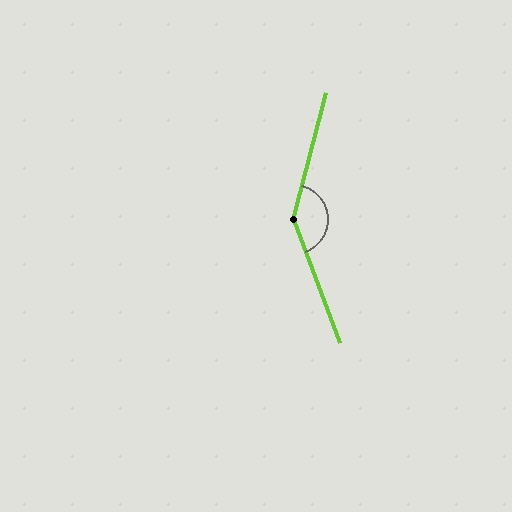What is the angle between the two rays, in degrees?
Approximately 145 degrees.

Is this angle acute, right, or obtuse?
It is obtuse.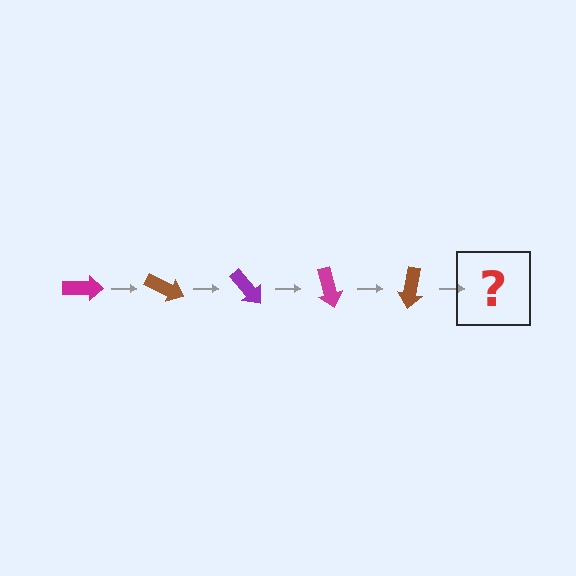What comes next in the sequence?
The next element should be a purple arrow, rotated 125 degrees from the start.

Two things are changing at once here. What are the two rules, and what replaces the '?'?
The two rules are that it rotates 25 degrees each step and the color cycles through magenta, brown, and purple. The '?' should be a purple arrow, rotated 125 degrees from the start.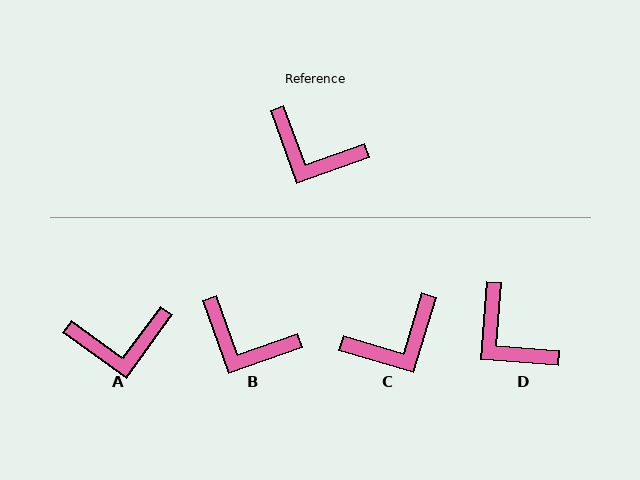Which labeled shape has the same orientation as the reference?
B.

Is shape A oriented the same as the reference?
No, it is off by about 34 degrees.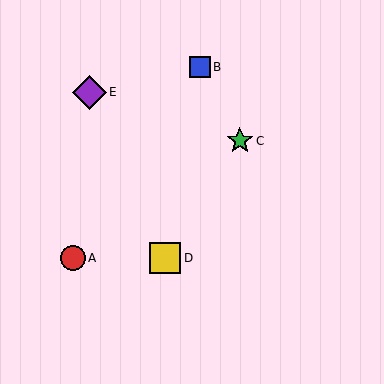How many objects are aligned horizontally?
2 objects (A, D) are aligned horizontally.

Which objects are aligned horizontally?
Objects A, D are aligned horizontally.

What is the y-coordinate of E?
Object E is at y≈92.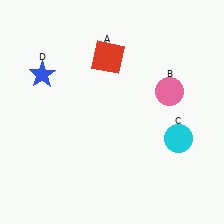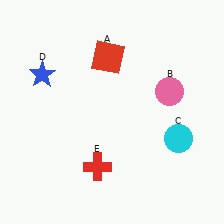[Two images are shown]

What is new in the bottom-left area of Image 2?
A red cross (E) was added in the bottom-left area of Image 2.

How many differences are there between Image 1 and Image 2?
There is 1 difference between the two images.